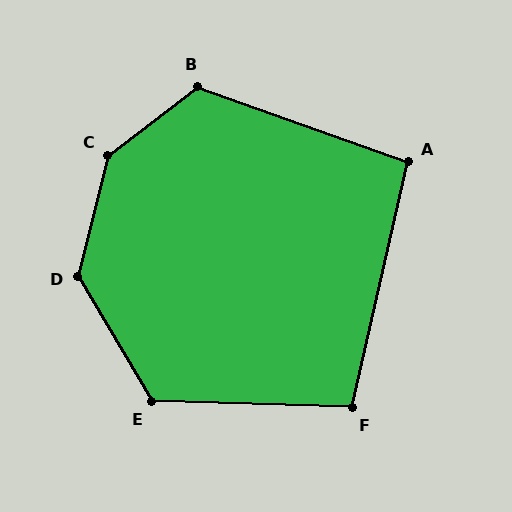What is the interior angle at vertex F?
Approximately 101 degrees (obtuse).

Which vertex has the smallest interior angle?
A, at approximately 97 degrees.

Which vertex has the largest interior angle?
C, at approximately 141 degrees.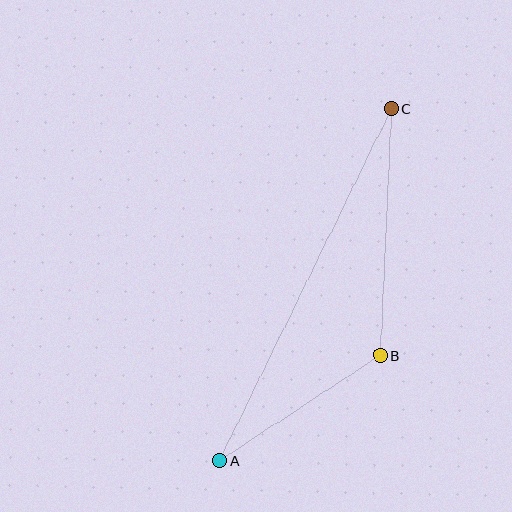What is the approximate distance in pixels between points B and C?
The distance between B and C is approximately 247 pixels.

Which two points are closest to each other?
Points A and B are closest to each other.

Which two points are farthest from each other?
Points A and C are farthest from each other.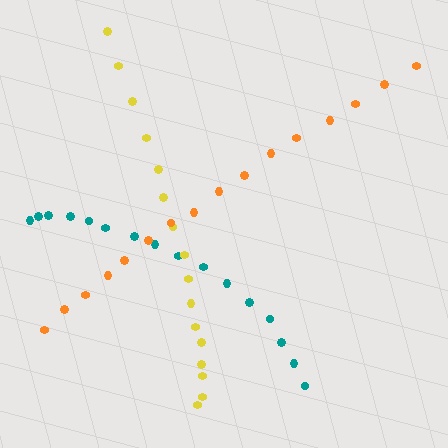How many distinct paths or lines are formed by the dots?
There are 3 distinct paths.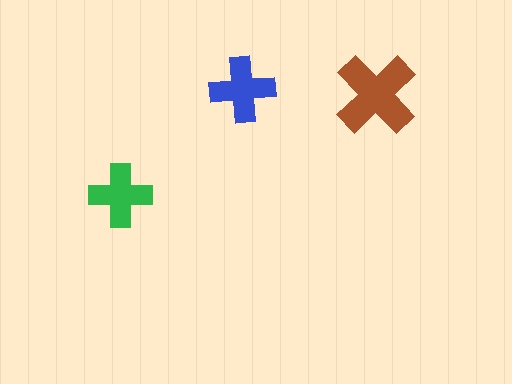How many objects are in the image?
There are 3 objects in the image.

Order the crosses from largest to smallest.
the brown one, the blue one, the green one.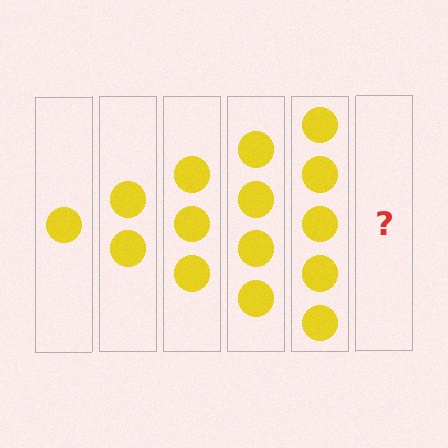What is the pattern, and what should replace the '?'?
The pattern is that each step adds one more circle. The '?' should be 6 circles.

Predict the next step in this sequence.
The next step is 6 circles.